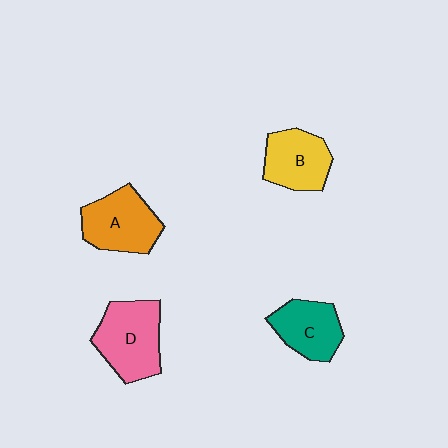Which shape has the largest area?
Shape D (pink).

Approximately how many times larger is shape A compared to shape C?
Approximately 1.2 times.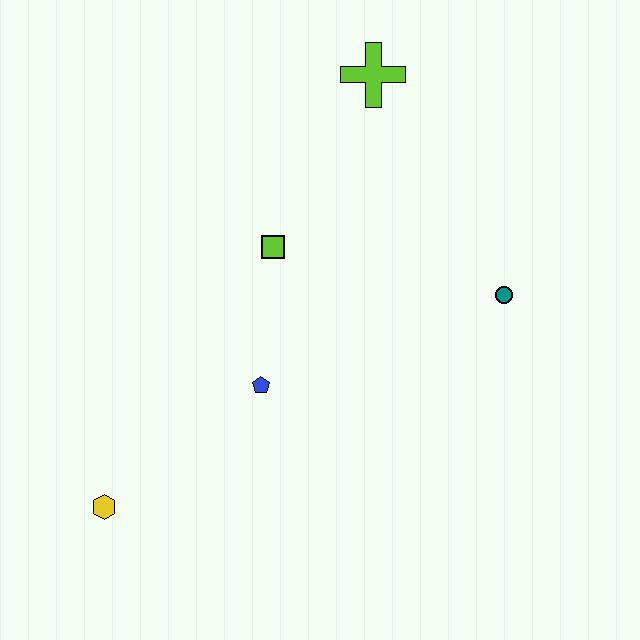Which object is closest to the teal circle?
The lime square is closest to the teal circle.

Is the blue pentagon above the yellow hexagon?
Yes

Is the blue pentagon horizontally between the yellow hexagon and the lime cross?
Yes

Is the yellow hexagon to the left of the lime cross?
Yes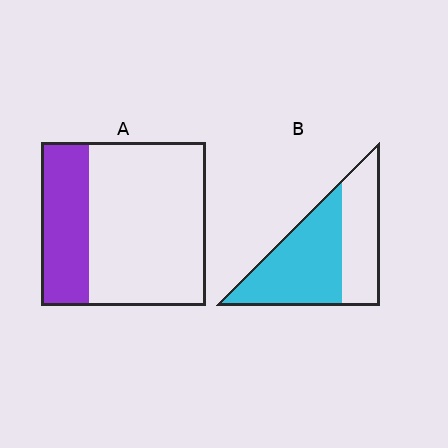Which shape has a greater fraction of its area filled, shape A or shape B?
Shape B.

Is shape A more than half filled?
No.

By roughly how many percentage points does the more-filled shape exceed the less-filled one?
By roughly 30 percentage points (B over A).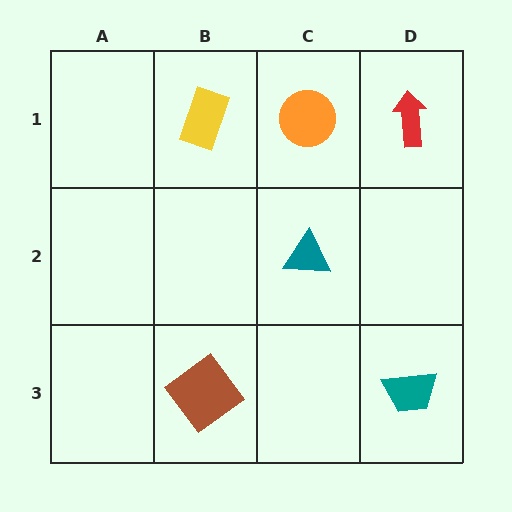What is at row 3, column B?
A brown diamond.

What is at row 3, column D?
A teal trapezoid.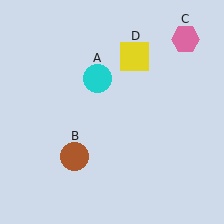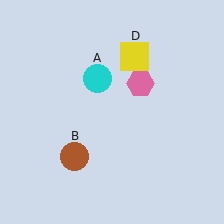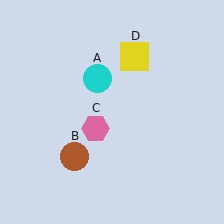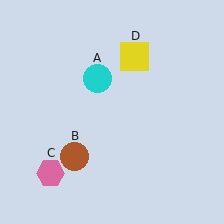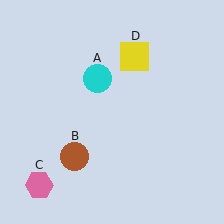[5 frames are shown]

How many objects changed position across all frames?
1 object changed position: pink hexagon (object C).